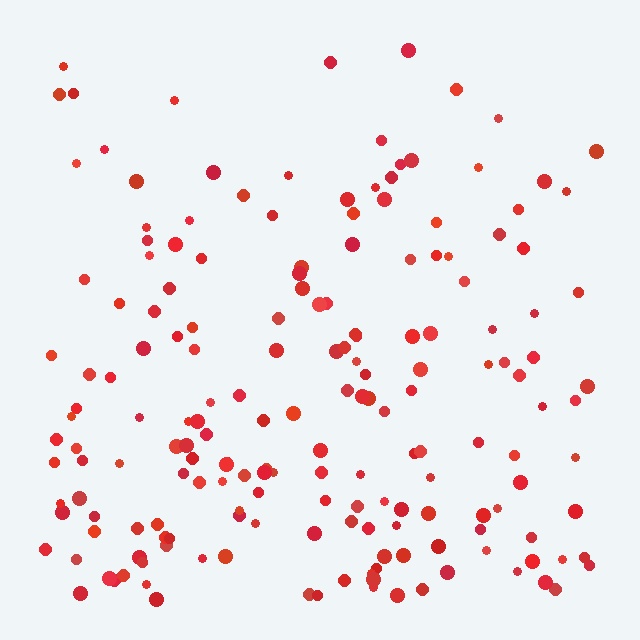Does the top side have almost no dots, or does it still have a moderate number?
Still a moderate number, just noticeably fewer than the bottom.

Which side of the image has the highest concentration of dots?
The bottom.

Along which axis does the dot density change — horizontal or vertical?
Vertical.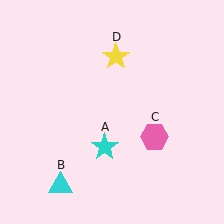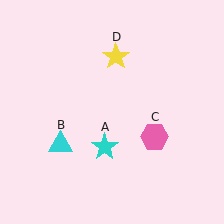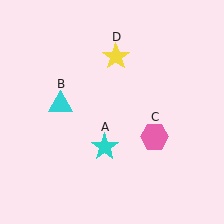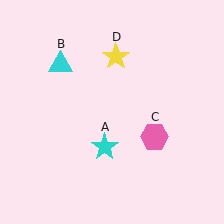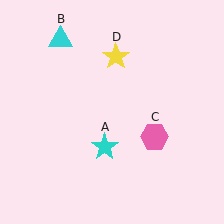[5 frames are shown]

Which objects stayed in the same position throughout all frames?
Cyan star (object A) and pink hexagon (object C) and yellow star (object D) remained stationary.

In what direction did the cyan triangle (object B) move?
The cyan triangle (object B) moved up.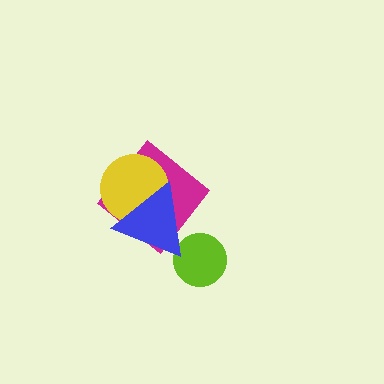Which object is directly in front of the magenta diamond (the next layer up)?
The yellow circle is directly in front of the magenta diamond.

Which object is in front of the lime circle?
The blue triangle is in front of the lime circle.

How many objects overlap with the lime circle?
1 object overlaps with the lime circle.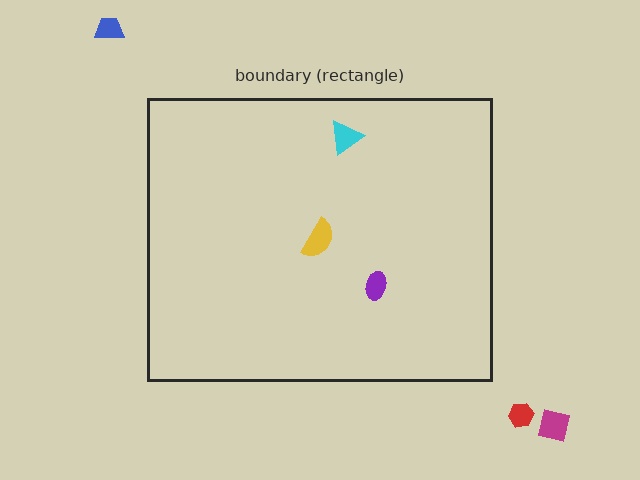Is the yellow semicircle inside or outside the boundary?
Inside.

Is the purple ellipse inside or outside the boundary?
Inside.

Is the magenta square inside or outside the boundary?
Outside.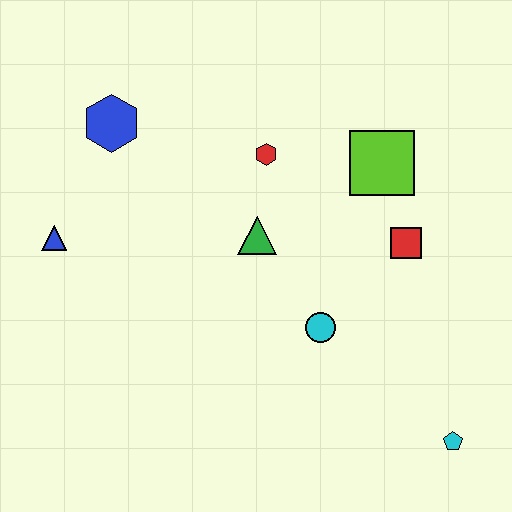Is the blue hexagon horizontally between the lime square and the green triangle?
No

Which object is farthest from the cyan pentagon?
The blue hexagon is farthest from the cyan pentagon.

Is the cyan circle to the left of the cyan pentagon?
Yes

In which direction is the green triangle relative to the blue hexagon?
The green triangle is to the right of the blue hexagon.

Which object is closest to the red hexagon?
The green triangle is closest to the red hexagon.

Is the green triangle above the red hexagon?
No